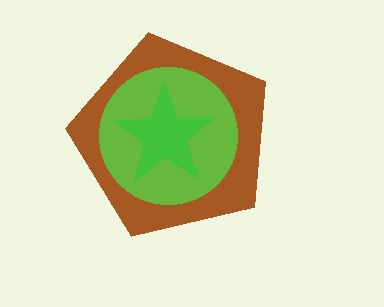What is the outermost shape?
The brown pentagon.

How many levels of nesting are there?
3.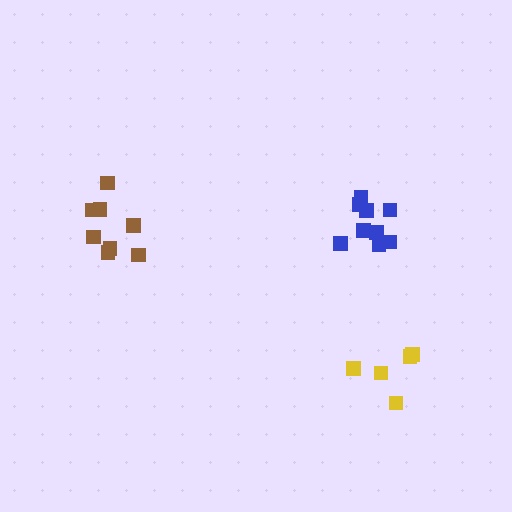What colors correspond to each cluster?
The clusters are colored: blue, yellow, brown.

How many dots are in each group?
Group 1: 9 dots, Group 2: 5 dots, Group 3: 8 dots (22 total).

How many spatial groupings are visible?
There are 3 spatial groupings.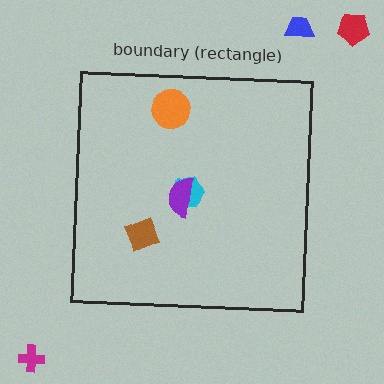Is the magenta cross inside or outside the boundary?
Outside.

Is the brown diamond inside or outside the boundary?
Inside.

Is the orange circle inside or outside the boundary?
Inside.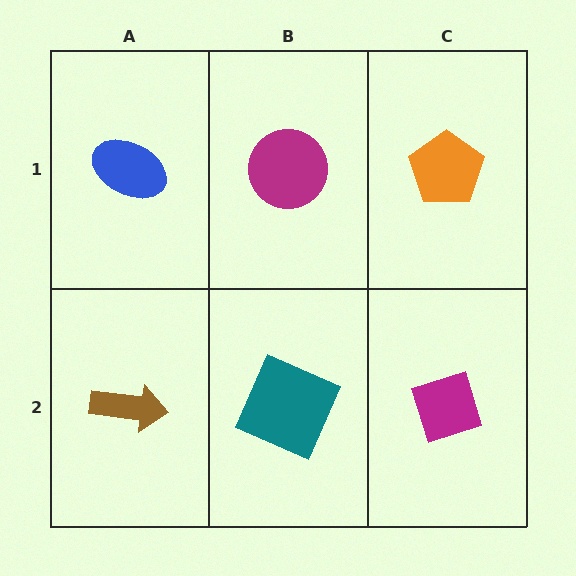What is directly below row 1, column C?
A magenta diamond.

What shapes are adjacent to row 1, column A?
A brown arrow (row 2, column A), a magenta circle (row 1, column B).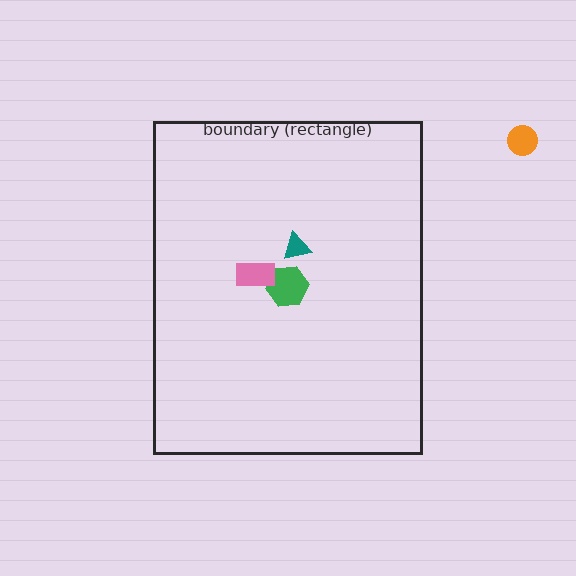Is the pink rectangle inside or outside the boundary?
Inside.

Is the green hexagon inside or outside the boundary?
Inside.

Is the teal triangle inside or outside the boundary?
Inside.